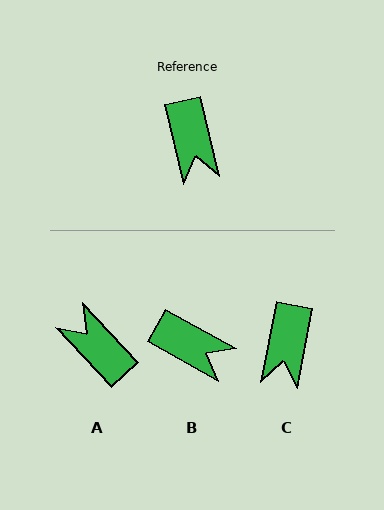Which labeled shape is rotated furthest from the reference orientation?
A, about 150 degrees away.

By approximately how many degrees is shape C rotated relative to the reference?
Approximately 24 degrees clockwise.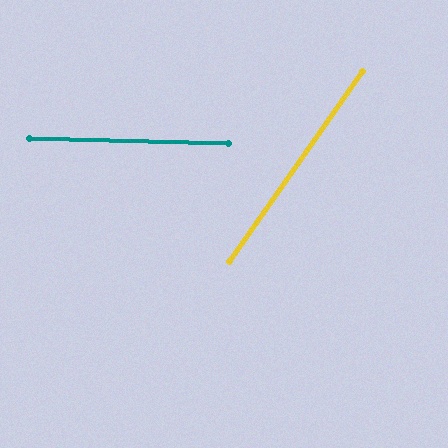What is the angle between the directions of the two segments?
Approximately 56 degrees.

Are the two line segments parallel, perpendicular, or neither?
Neither parallel nor perpendicular — they differ by about 56°.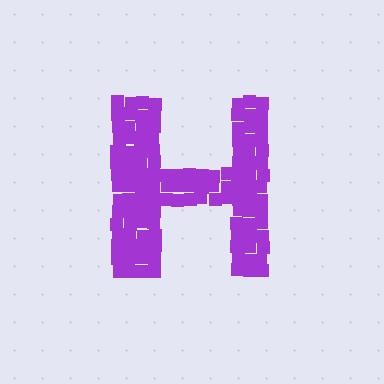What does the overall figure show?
The overall figure shows the letter H.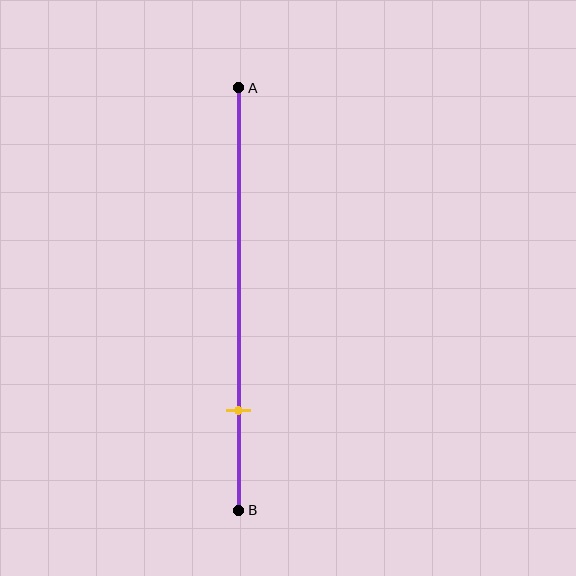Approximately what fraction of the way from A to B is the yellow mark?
The yellow mark is approximately 75% of the way from A to B.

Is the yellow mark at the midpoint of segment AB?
No, the mark is at about 75% from A, not at the 50% midpoint.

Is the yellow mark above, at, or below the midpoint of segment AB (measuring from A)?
The yellow mark is below the midpoint of segment AB.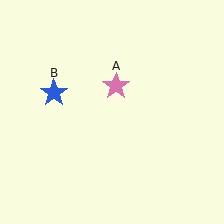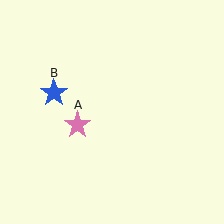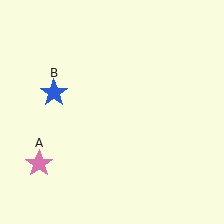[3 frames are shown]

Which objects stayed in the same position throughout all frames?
Blue star (object B) remained stationary.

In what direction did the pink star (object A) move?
The pink star (object A) moved down and to the left.